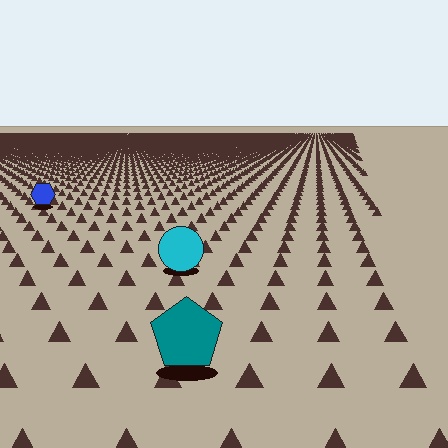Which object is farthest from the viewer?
The blue hexagon is farthest from the viewer. It appears smaller and the ground texture around it is denser.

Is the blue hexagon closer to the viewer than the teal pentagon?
No. The teal pentagon is closer — you can tell from the texture gradient: the ground texture is coarser near it.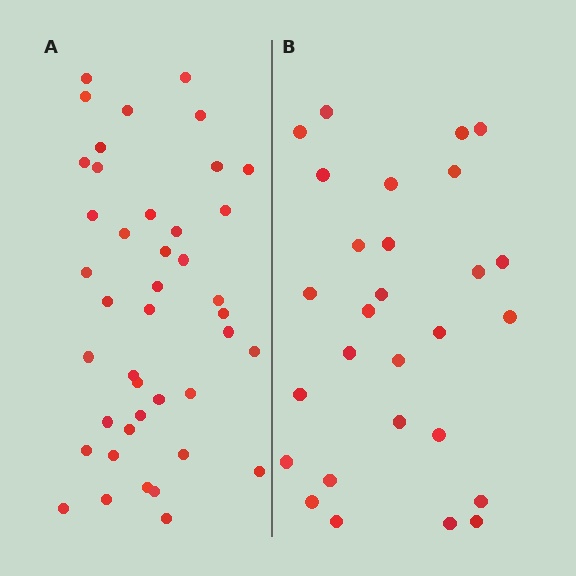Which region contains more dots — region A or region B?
Region A (the left region) has more dots.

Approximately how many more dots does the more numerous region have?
Region A has approximately 15 more dots than region B.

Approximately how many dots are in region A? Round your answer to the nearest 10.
About 40 dots. (The exact count is 42, which rounds to 40.)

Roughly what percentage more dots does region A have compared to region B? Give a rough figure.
About 50% more.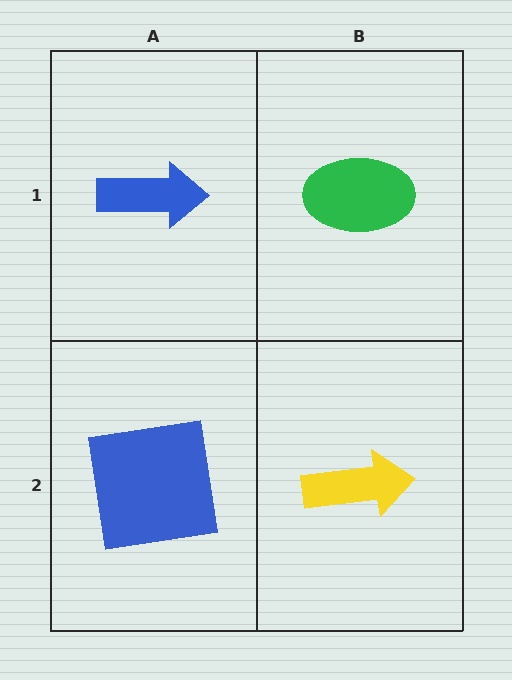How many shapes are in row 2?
2 shapes.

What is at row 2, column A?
A blue square.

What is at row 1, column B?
A green ellipse.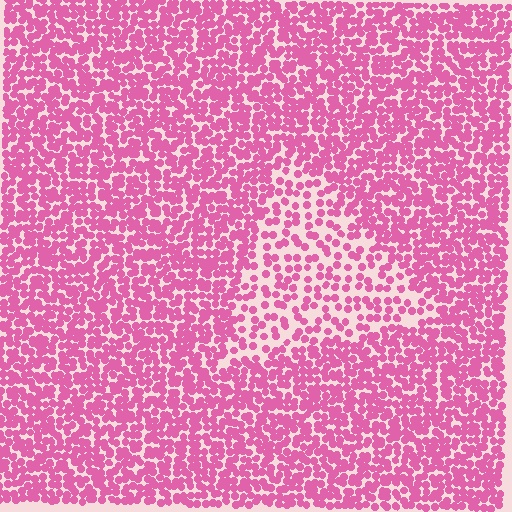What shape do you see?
I see a triangle.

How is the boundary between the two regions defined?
The boundary is defined by a change in element density (approximately 2.0x ratio). All elements are the same color, size, and shape.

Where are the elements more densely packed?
The elements are more densely packed outside the triangle boundary.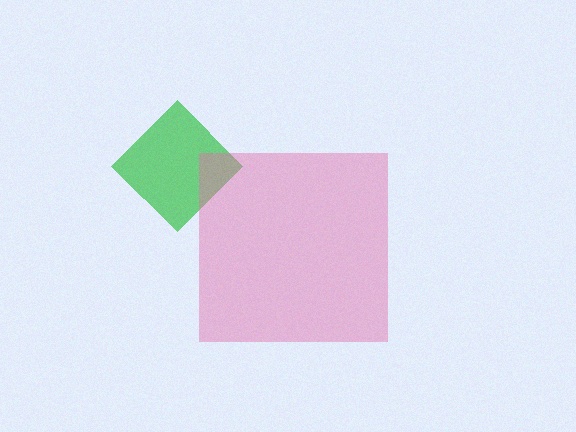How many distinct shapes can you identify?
There are 2 distinct shapes: a green diamond, a pink square.